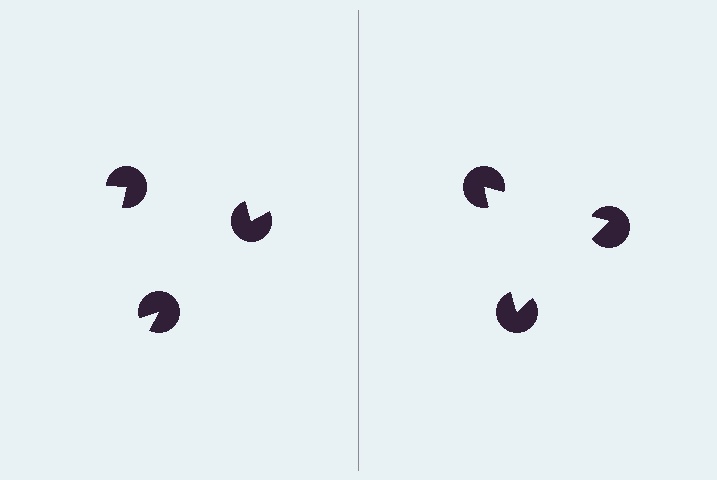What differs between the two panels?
The pac-man discs are positioned identically on both sides; only the wedge orientations differ. On the right they align to a triangle; on the left they are misaligned.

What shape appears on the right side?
An illusory triangle.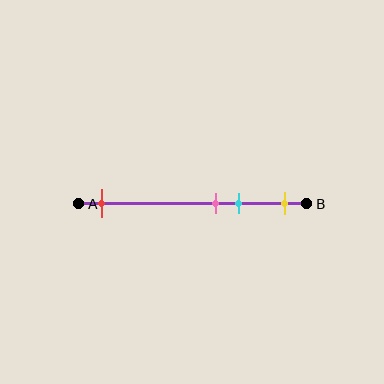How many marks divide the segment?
There are 4 marks dividing the segment.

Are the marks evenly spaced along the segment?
No, the marks are not evenly spaced.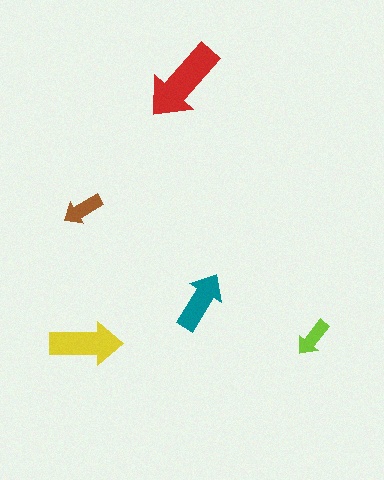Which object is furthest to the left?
The brown arrow is leftmost.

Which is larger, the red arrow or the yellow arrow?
The red one.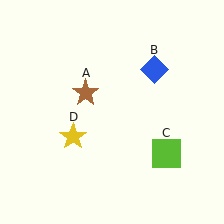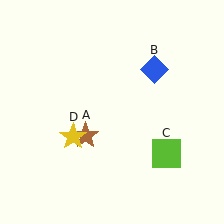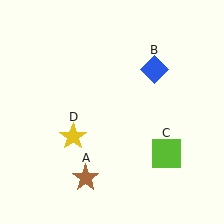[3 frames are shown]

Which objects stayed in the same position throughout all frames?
Blue diamond (object B) and lime square (object C) and yellow star (object D) remained stationary.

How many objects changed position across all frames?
1 object changed position: brown star (object A).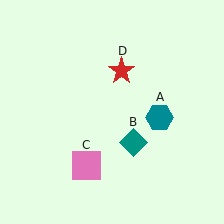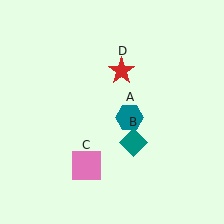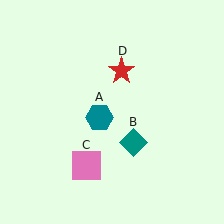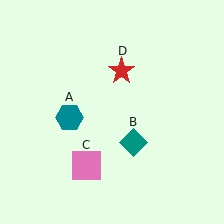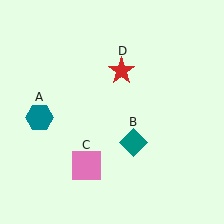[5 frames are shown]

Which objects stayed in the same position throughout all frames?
Teal diamond (object B) and pink square (object C) and red star (object D) remained stationary.